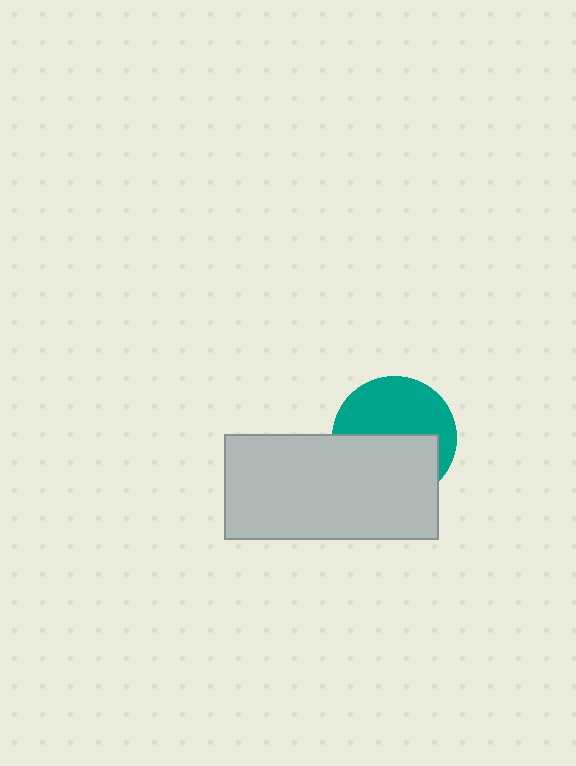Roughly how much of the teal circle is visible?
About half of it is visible (roughly 50%).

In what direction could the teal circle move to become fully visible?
The teal circle could move up. That would shift it out from behind the light gray rectangle entirely.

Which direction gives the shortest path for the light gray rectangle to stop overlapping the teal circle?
Moving down gives the shortest separation.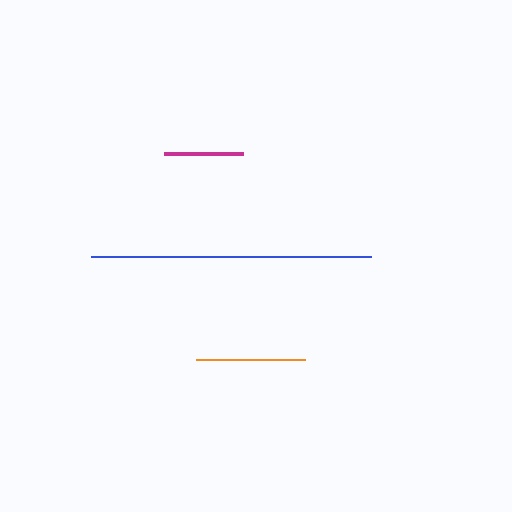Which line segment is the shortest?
The magenta line is the shortest at approximately 79 pixels.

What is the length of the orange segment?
The orange segment is approximately 110 pixels long.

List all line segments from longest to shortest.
From longest to shortest: blue, orange, magenta.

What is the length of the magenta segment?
The magenta segment is approximately 79 pixels long.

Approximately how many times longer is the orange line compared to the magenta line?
The orange line is approximately 1.4 times the length of the magenta line.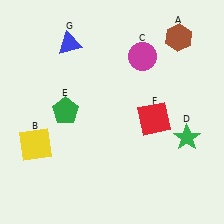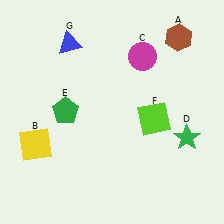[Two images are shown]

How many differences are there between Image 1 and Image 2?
There is 1 difference between the two images.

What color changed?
The square (F) changed from red in Image 1 to lime in Image 2.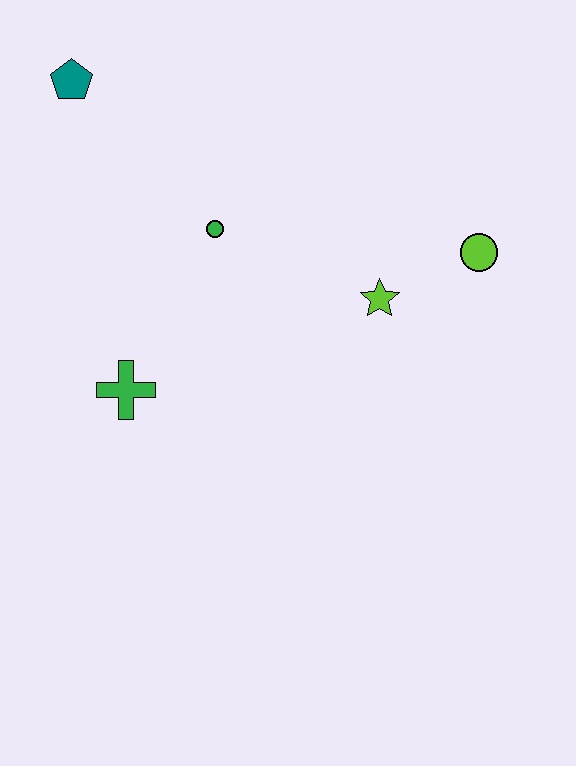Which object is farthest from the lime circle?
The teal pentagon is farthest from the lime circle.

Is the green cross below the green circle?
Yes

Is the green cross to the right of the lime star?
No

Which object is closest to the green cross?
The green circle is closest to the green cross.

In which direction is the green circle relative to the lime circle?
The green circle is to the left of the lime circle.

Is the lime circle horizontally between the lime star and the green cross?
No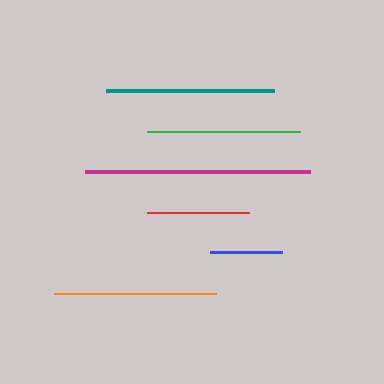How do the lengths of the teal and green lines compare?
The teal and green lines are approximately the same length.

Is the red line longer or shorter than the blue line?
The red line is longer than the blue line.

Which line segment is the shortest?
The blue line is the shortest at approximately 72 pixels.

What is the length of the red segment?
The red segment is approximately 102 pixels long.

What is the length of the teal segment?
The teal segment is approximately 168 pixels long.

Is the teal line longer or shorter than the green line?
The teal line is longer than the green line.